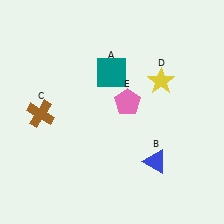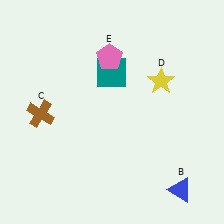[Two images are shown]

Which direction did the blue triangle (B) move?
The blue triangle (B) moved down.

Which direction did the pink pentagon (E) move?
The pink pentagon (E) moved up.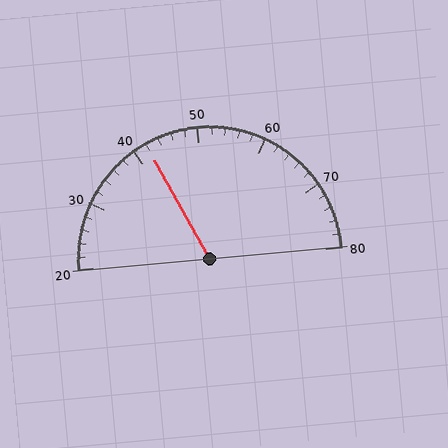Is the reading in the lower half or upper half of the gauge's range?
The reading is in the lower half of the range (20 to 80).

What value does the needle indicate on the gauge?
The needle indicates approximately 42.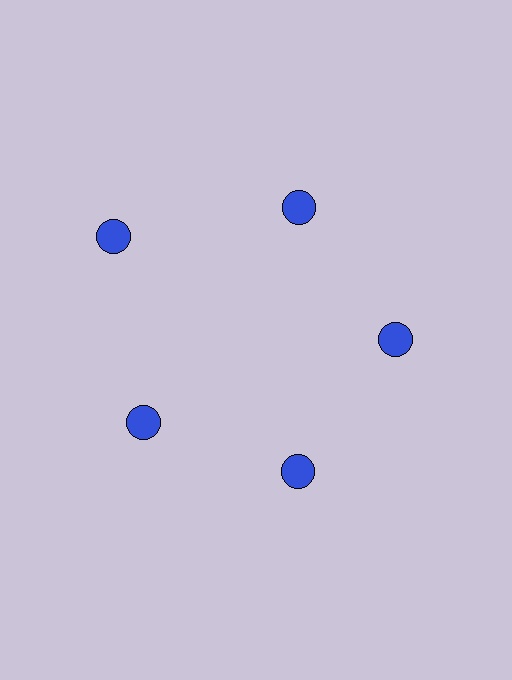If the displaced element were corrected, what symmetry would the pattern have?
It would have 5-fold rotational symmetry — the pattern would map onto itself every 72 degrees.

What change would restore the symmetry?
The symmetry would be restored by moving it inward, back onto the ring so that all 5 circles sit at equal angles and equal distance from the center.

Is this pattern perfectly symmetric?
No. The 5 blue circles are arranged in a ring, but one element near the 10 o'clock position is pushed outward from the center, breaking the 5-fold rotational symmetry.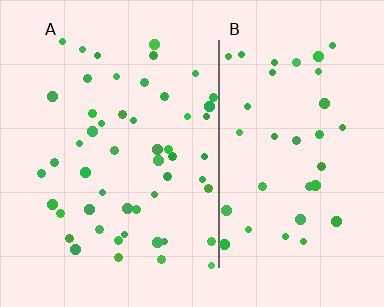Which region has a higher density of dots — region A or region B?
A (the left).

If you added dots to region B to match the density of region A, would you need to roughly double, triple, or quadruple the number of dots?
Approximately double.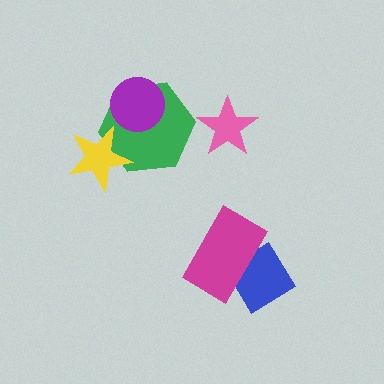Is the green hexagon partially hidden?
Yes, it is partially covered by another shape.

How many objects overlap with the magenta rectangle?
1 object overlaps with the magenta rectangle.